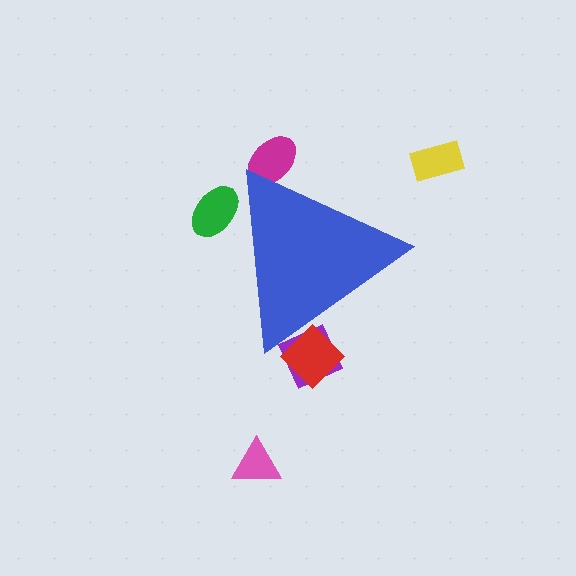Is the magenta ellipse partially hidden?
Yes, the magenta ellipse is partially hidden behind the blue triangle.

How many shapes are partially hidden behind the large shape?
4 shapes are partially hidden.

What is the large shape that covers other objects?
A blue triangle.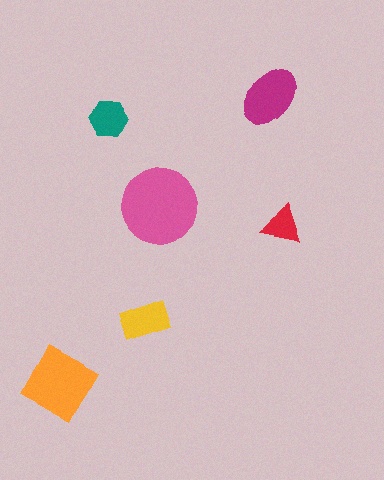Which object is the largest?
The pink circle.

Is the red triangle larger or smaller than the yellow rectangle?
Smaller.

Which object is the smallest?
The red triangle.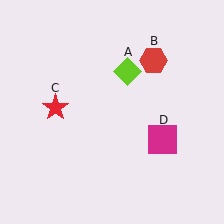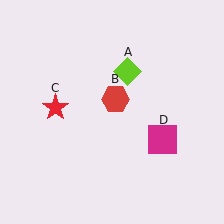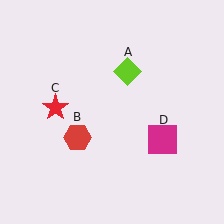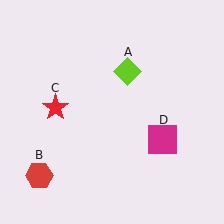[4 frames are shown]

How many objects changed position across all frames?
1 object changed position: red hexagon (object B).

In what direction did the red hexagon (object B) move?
The red hexagon (object B) moved down and to the left.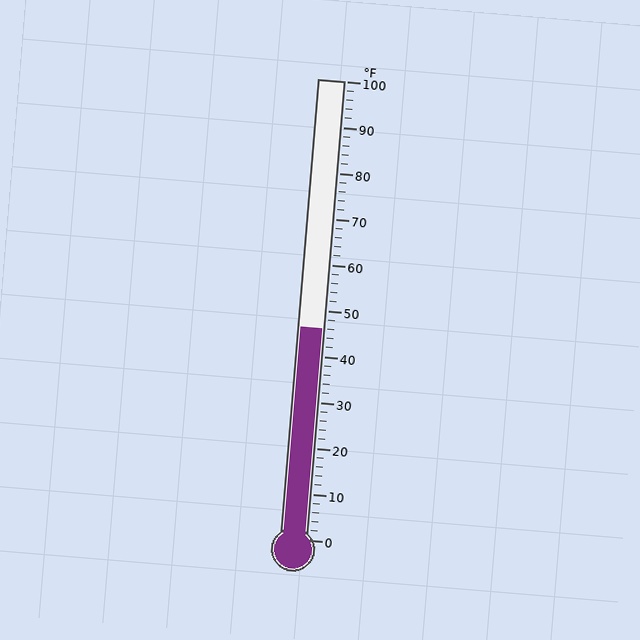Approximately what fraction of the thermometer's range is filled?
The thermometer is filled to approximately 45% of its range.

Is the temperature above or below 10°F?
The temperature is above 10°F.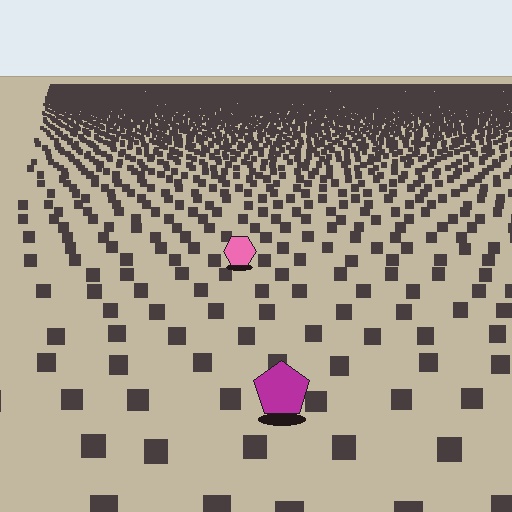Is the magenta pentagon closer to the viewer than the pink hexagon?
Yes. The magenta pentagon is closer — you can tell from the texture gradient: the ground texture is coarser near it.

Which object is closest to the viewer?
The magenta pentagon is closest. The texture marks near it are larger and more spread out.